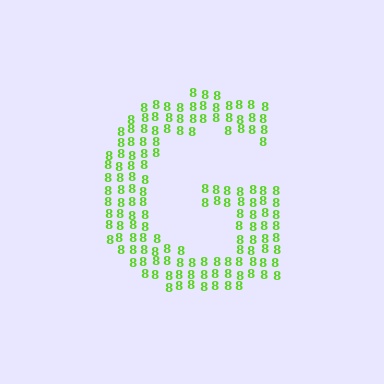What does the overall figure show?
The overall figure shows the letter G.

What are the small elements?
The small elements are digit 8's.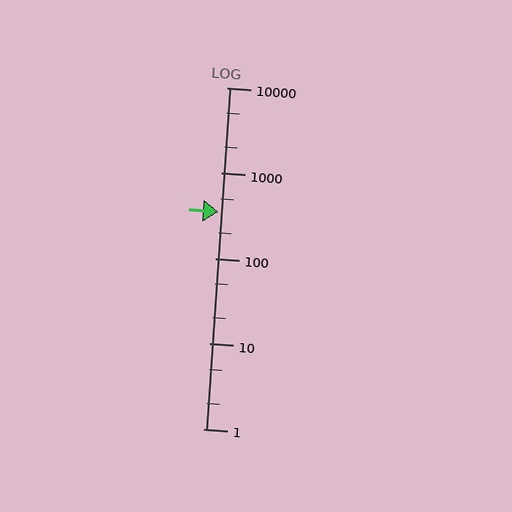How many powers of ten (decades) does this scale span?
The scale spans 4 decades, from 1 to 10000.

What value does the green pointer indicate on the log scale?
The pointer indicates approximately 350.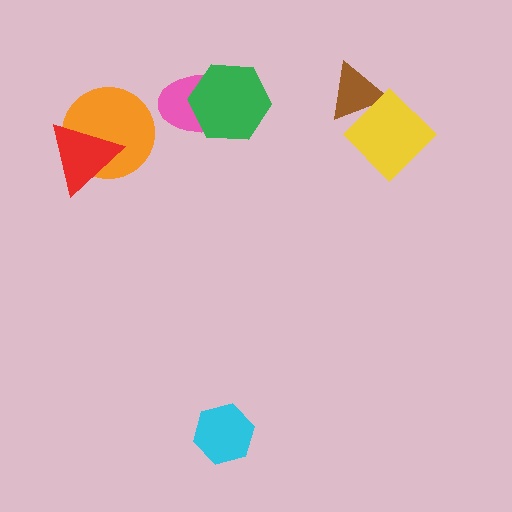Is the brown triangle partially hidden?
Yes, it is partially covered by another shape.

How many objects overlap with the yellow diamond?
1 object overlaps with the yellow diamond.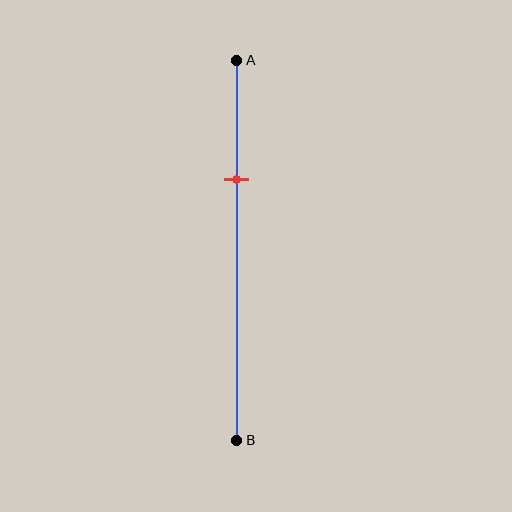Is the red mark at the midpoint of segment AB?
No, the mark is at about 30% from A, not at the 50% midpoint.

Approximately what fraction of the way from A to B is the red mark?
The red mark is approximately 30% of the way from A to B.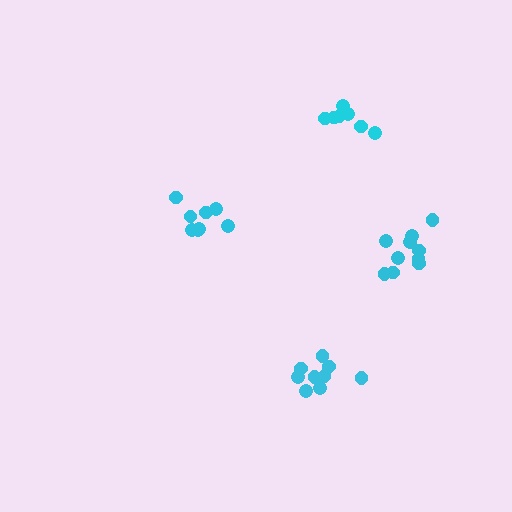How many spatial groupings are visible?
There are 4 spatial groupings.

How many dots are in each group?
Group 1: 7 dots, Group 2: 10 dots, Group 3: 9 dots, Group 4: 8 dots (34 total).